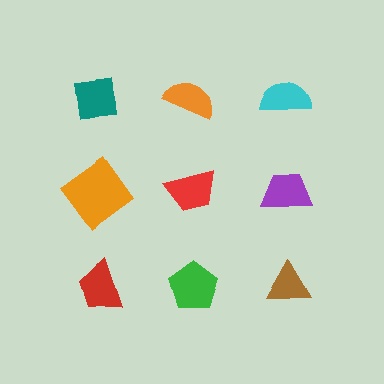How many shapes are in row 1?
3 shapes.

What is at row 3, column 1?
A red trapezoid.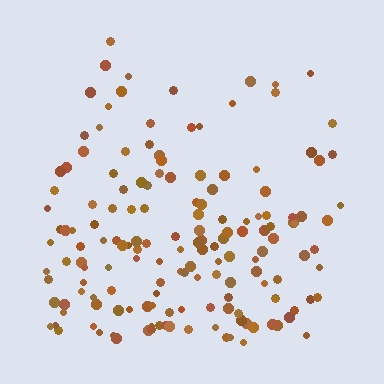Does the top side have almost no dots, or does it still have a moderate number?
Still a moderate number, just noticeably fewer than the bottom.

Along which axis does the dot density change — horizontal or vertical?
Vertical.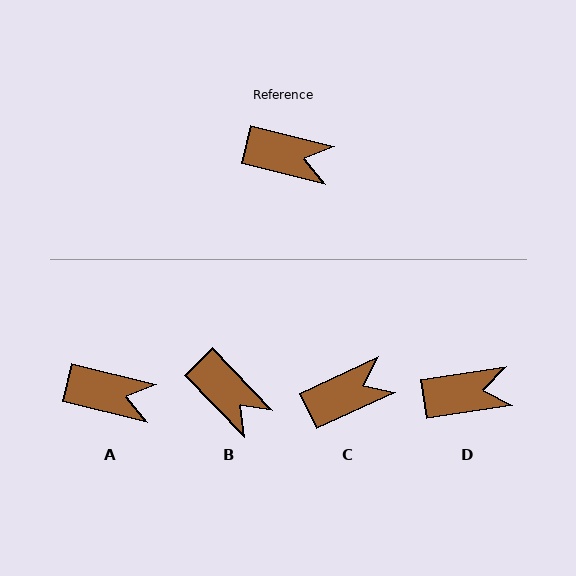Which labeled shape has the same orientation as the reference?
A.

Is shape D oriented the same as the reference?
No, it is off by about 22 degrees.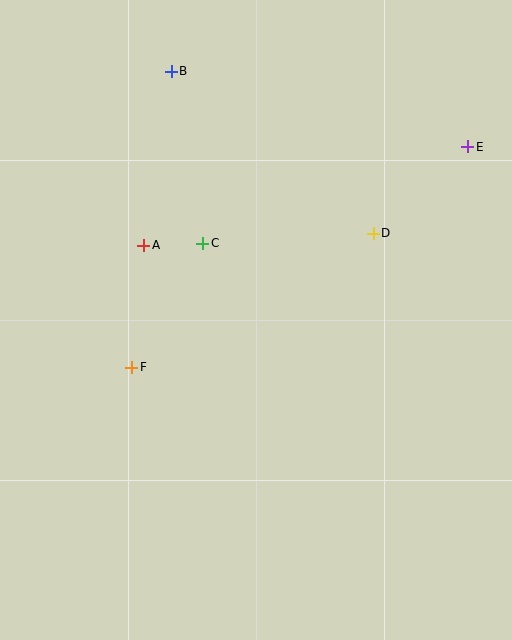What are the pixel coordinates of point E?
Point E is at (468, 147).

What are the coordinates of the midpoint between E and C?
The midpoint between E and C is at (335, 195).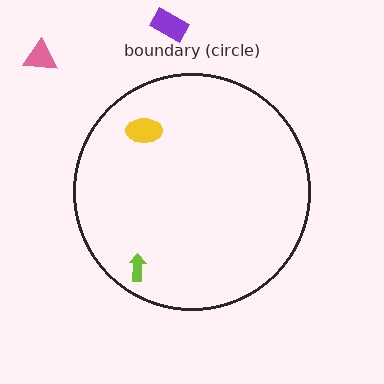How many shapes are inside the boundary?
2 inside, 2 outside.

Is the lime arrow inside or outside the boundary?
Inside.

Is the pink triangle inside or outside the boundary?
Outside.